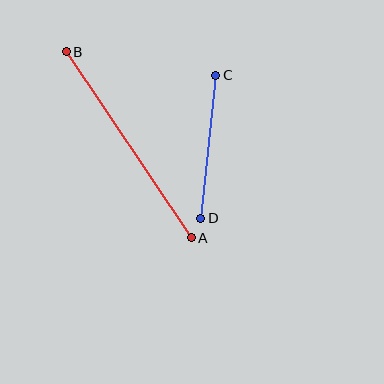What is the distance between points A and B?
The distance is approximately 224 pixels.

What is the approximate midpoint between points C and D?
The midpoint is at approximately (208, 147) pixels.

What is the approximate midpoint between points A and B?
The midpoint is at approximately (129, 145) pixels.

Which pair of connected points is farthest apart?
Points A and B are farthest apart.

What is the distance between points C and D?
The distance is approximately 144 pixels.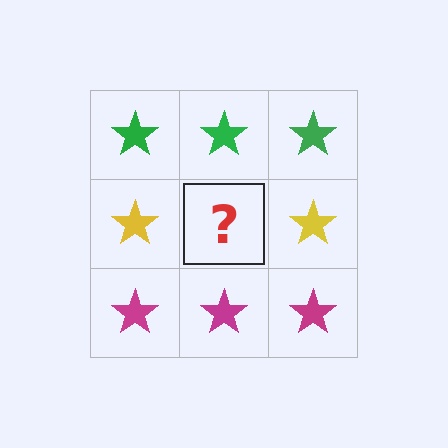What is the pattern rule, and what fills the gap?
The rule is that each row has a consistent color. The gap should be filled with a yellow star.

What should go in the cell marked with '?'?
The missing cell should contain a yellow star.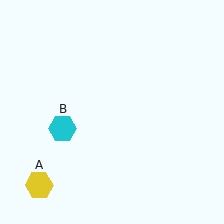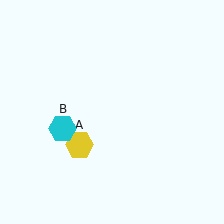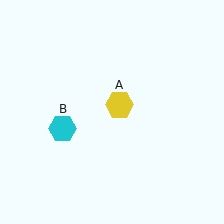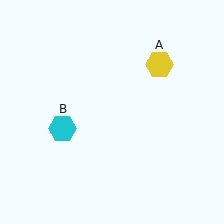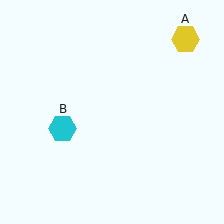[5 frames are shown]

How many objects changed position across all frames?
1 object changed position: yellow hexagon (object A).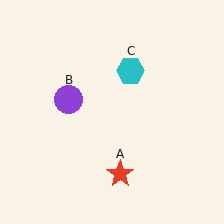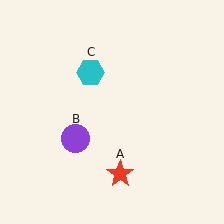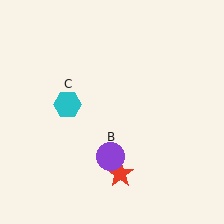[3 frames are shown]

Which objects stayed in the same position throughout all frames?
Red star (object A) remained stationary.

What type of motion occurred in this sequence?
The purple circle (object B), cyan hexagon (object C) rotated counterclockwise around the center of the scene.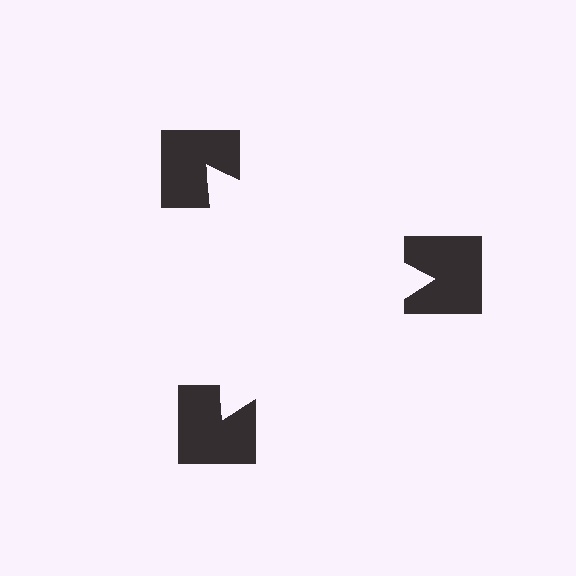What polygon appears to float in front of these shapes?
An illusory triangle — its edges are inferred from the aligned wedge cuts in the notched squares, not physically drawn.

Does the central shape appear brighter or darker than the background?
It typically appears slightly brighter than the background, even though no actual brightness change is drawn.